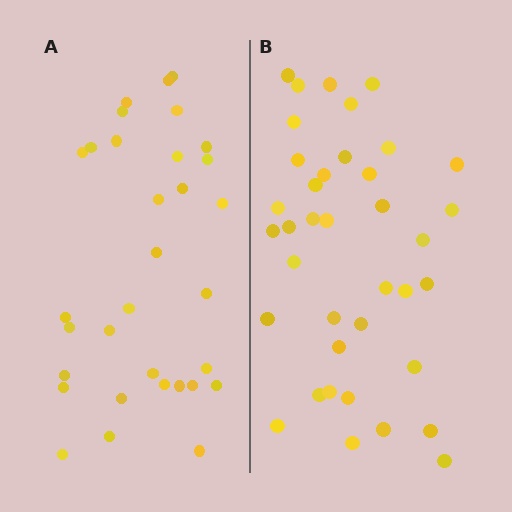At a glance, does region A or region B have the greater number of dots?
Region B (the right region) has more dots.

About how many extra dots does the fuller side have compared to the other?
Region B has about 6 more dots than region A.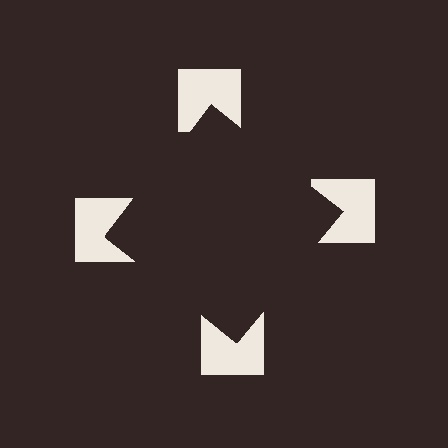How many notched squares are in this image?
There are 4 — one at each vertex of the illusory square.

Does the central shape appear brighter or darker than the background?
It typically appears slightly darker than the background, even though no actual brightness change is drawn.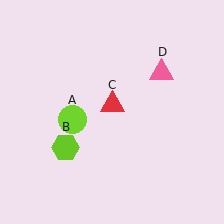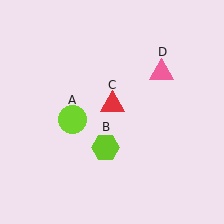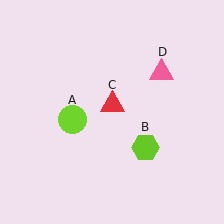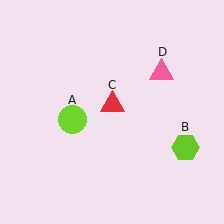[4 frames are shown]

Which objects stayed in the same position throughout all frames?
Lime circle (object A) and red triangle (object C) and pink triangle (object D) remained stationary.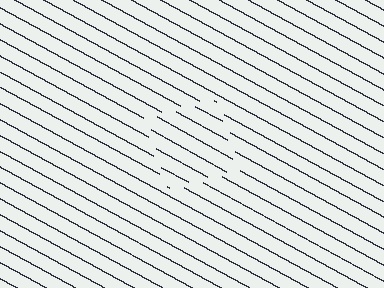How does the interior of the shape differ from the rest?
The interior of the shape contains the same grating, shifted by half a period — the contour is defined by the phase discontinuity where line-ends from the inner and outer gratings abut.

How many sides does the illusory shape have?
4 sides — the line-ends trace a square.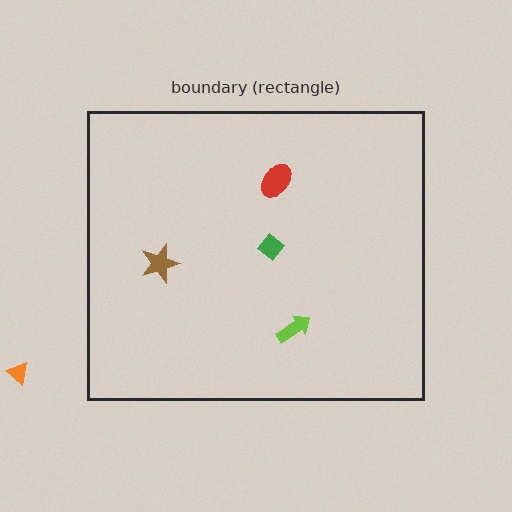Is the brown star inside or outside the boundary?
Inside.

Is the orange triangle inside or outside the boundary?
Outside.